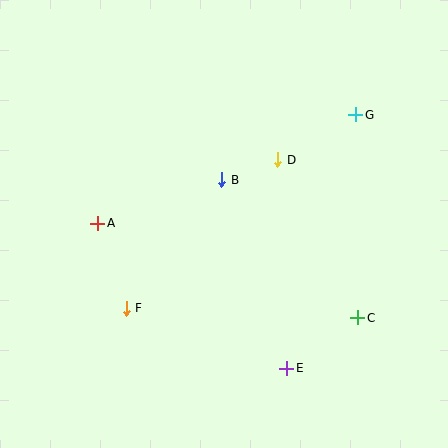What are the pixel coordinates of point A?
Point A is at (98, 223).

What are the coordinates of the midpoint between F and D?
The midpoint between F and D is at (202, 234).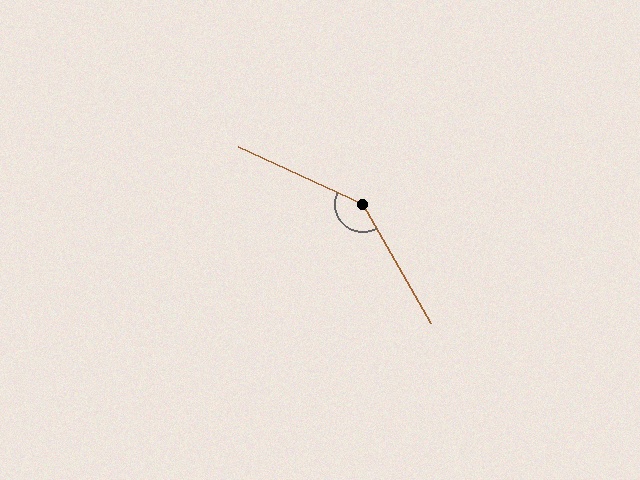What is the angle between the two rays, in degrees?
Approximately 144 degrees.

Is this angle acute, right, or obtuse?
It is obtuse.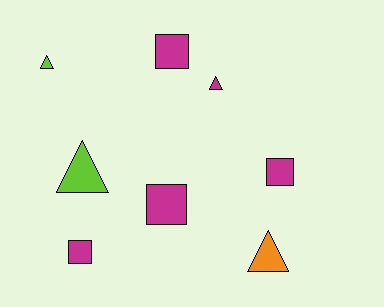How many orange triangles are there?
There is 1 orange triangle.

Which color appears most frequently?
Magenta, with 5 objects.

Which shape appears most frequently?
Triangle, with 4 objects.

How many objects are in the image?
There are 8 objects.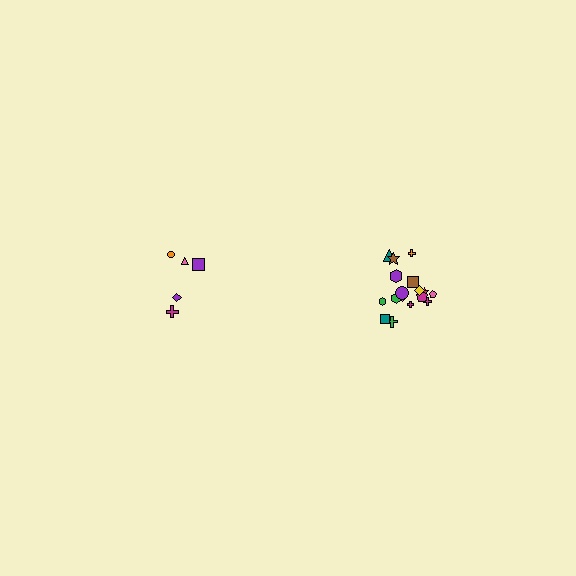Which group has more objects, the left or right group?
The right group.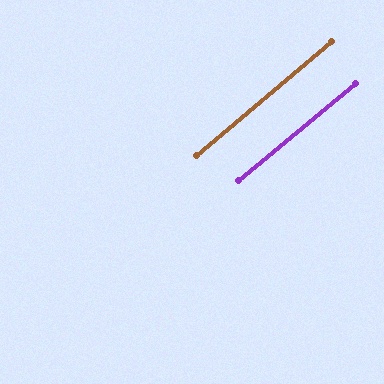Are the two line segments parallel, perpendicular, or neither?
Parallel — their directions differ by only 0.8°.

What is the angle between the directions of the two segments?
Approximately 1 degree.